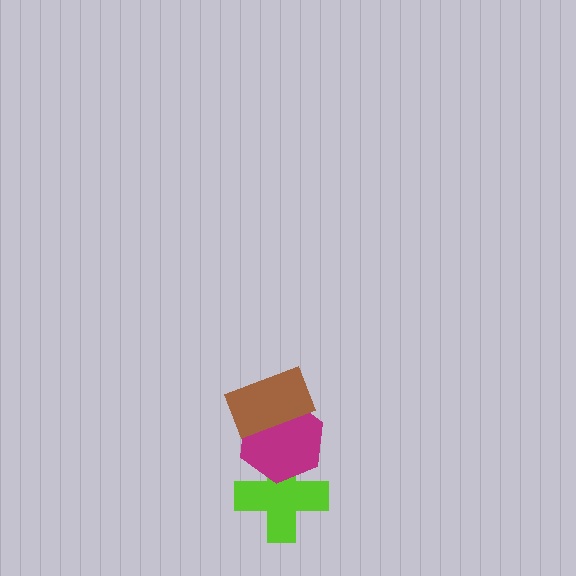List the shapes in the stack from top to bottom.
From top to bottom: the brown rectangle, the magenta hexagon, the lime cross.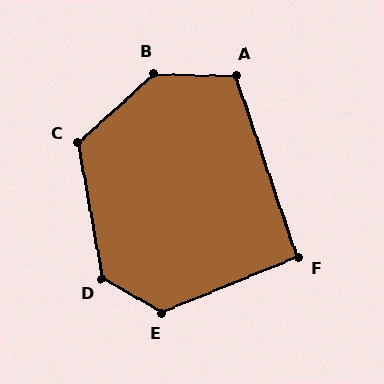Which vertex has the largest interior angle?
B, at approximately 136 degrees.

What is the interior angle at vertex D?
Approximately 130 degrees (obtuse).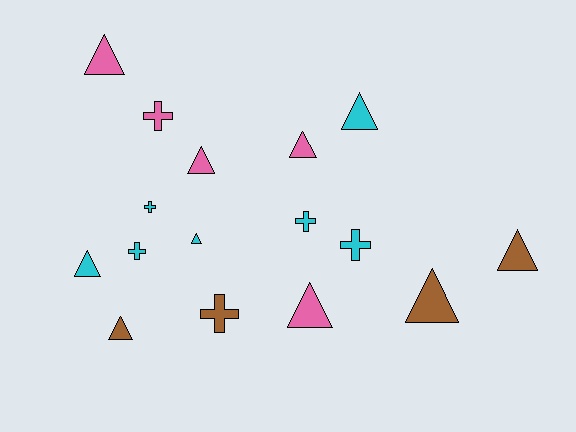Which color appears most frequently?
Cyan, with 7 objects.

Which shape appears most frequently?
Triangle, with 10 objects.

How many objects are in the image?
There are 16 objects.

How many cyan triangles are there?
There are 3 cyan triangles.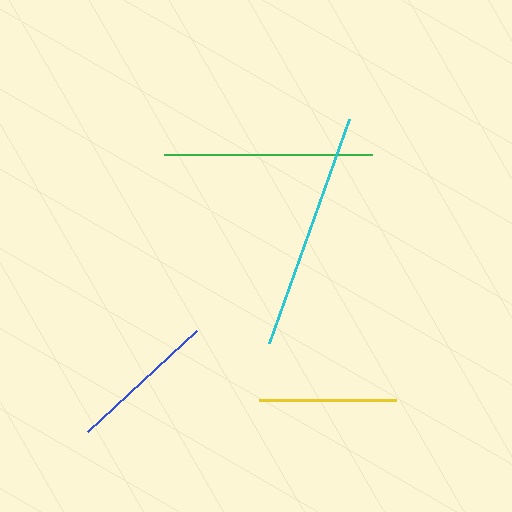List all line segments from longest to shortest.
From longest to shortest: cyan, green, blue, yellow.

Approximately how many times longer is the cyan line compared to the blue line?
The cyan line is approximately 1.6 times the length of the blue line.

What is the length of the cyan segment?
The cyan segment is approximately 238 pixels long.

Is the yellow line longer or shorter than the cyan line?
The cyan line is longer than the yellow line.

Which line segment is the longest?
The cyan line is the longest at approximately 238 pixels.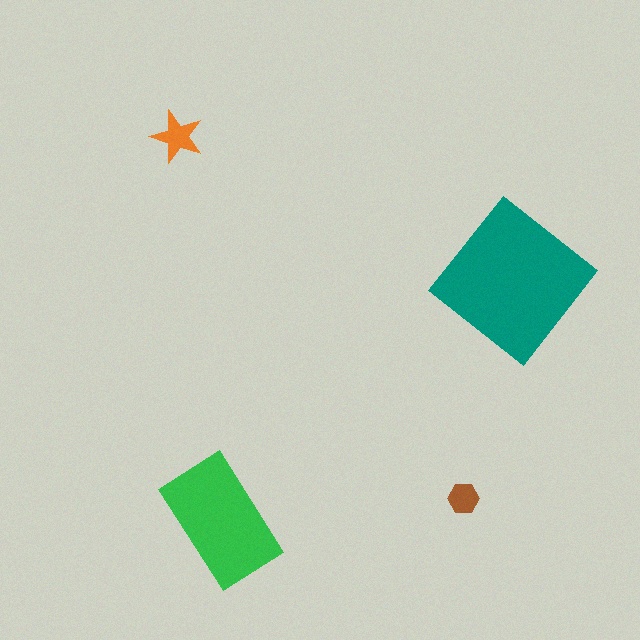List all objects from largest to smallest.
The teal diamond, the green rectangle, the orange star, the brown hexagon.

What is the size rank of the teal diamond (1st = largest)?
1st.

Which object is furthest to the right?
The teal diamond is rightmost.